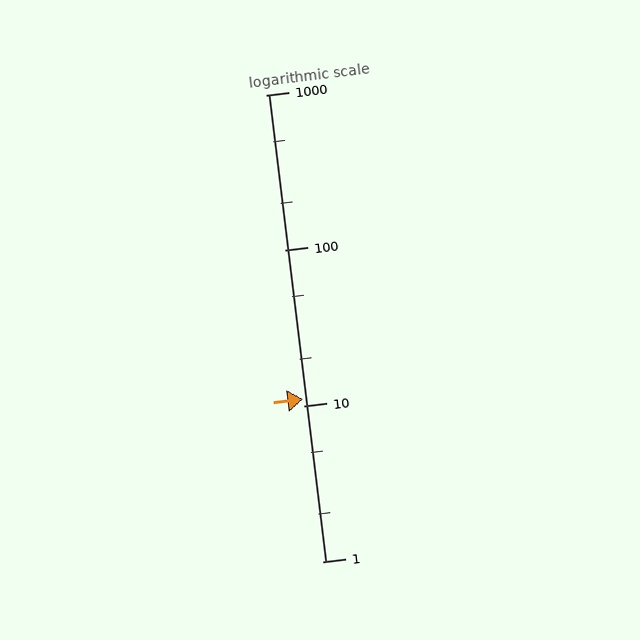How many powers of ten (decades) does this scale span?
The scale spans 3 decades, from 1 to 1000.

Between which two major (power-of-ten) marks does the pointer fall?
The pointer is between 10 and 100.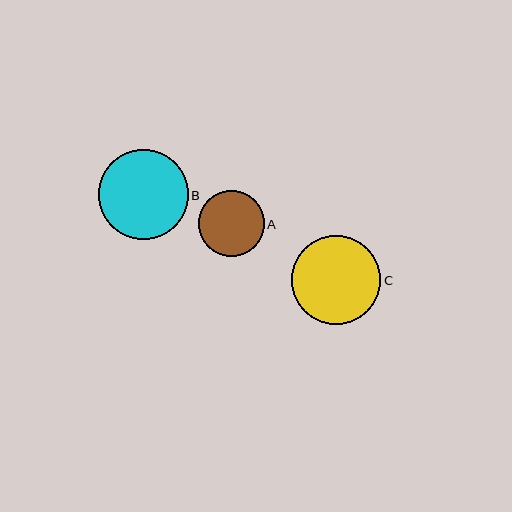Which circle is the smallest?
Circle A is the smallest with a size of approximately 66 pixels.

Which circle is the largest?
Circle B is the largest with a size of approximately 89 pixels.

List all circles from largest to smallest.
From largest to smallest: B, C, A.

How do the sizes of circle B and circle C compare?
Circle B and circle C are approximately the same size.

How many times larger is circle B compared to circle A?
Circle B is approximately 1.4 times the size of circle A.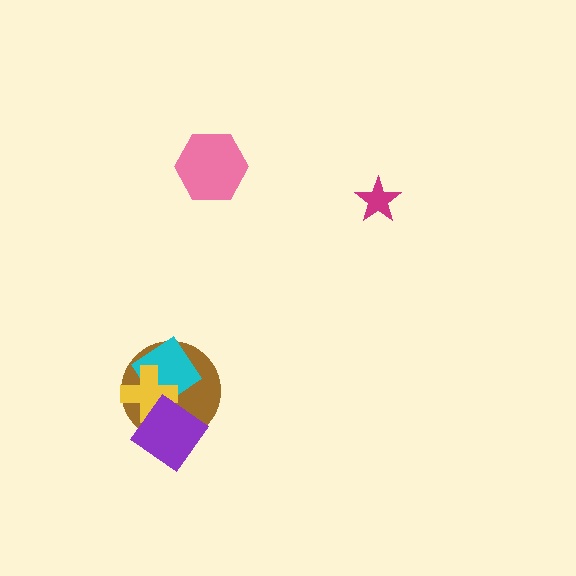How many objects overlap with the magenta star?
0 objects overlap with the magenta star.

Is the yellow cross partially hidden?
Yes, it is partially covered by another shape.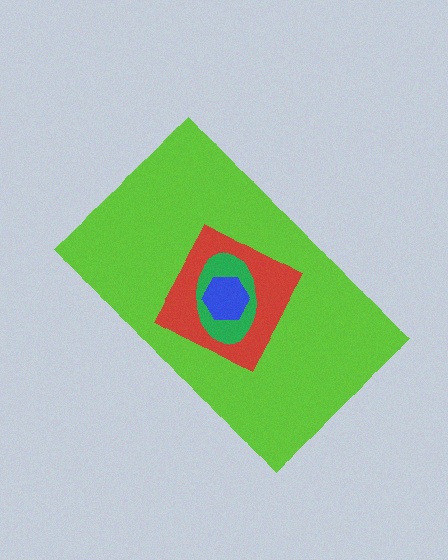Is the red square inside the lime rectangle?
Yes.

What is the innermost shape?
The blue hexagon.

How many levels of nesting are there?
4.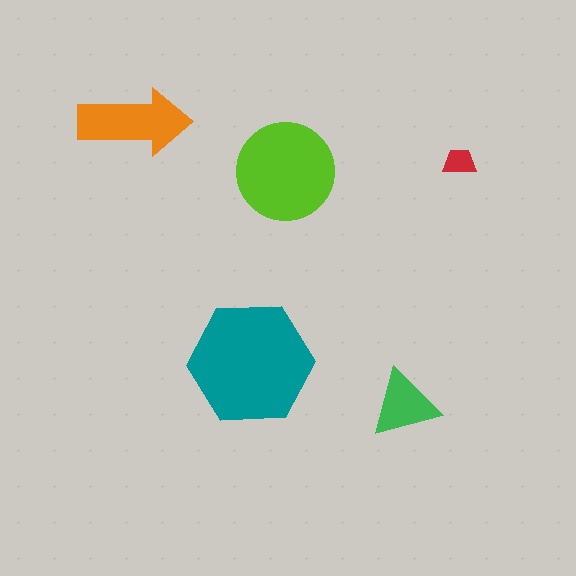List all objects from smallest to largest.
The red trapezoid, the green triangle, the orange arrow, the lime circle, the teal hexagon.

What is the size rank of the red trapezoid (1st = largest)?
5th.